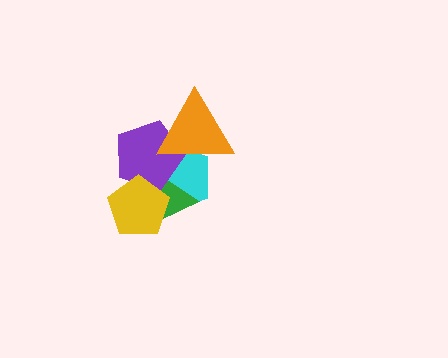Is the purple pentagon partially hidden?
Yes, it is partially covered by another shape.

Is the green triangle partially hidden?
Yes, it is partially covered by another shape.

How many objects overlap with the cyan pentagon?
4 objects overlap with the cyan pentagon.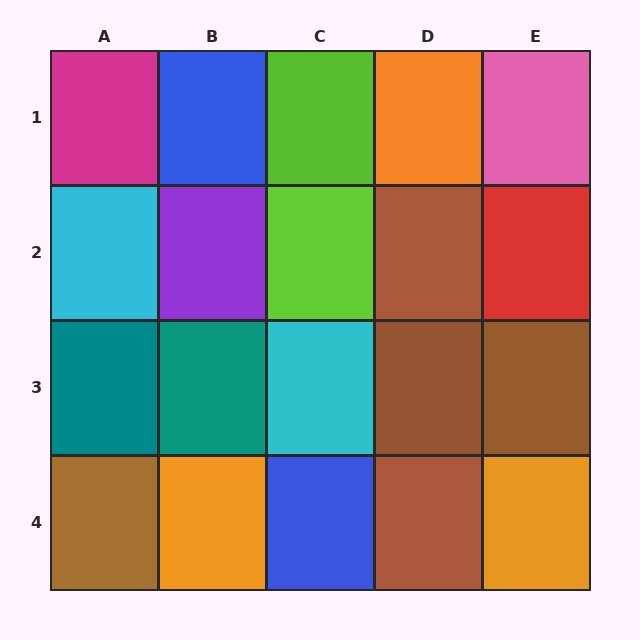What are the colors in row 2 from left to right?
Cyan, purple, lime, brown, red.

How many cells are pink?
1 cell is pink.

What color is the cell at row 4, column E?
Orange.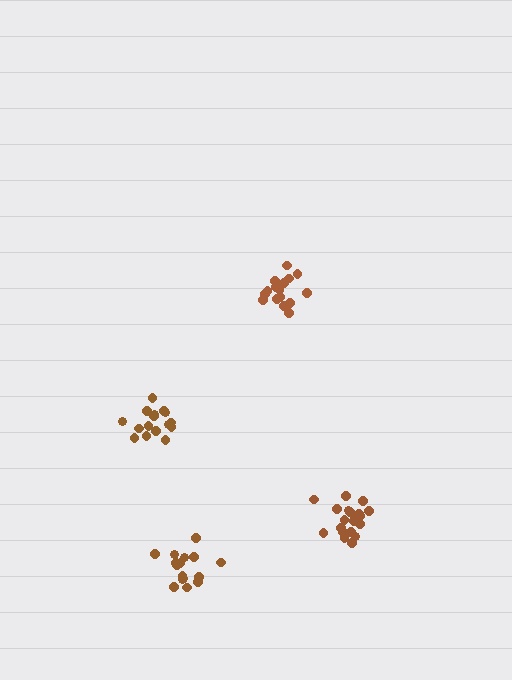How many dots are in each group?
Group 1: 17 dots, Group 2: 16 dots, Group 3: 20 dots, Group 4: 17 dots (70 total).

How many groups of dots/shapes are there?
There are 4 groups.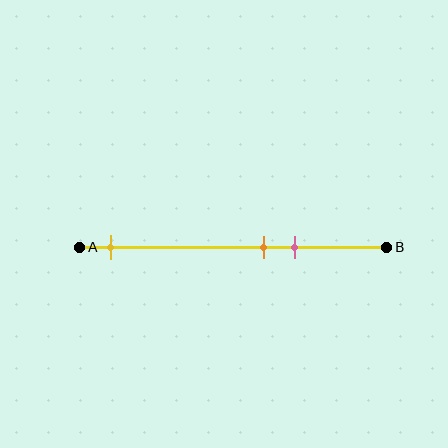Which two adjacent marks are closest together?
The orange and pink marks are the closest adjacent pair.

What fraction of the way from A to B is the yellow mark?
The yellow mark is approximately 10% (0.1) of the way from A to B.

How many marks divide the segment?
There are 3 marks dividing the segment.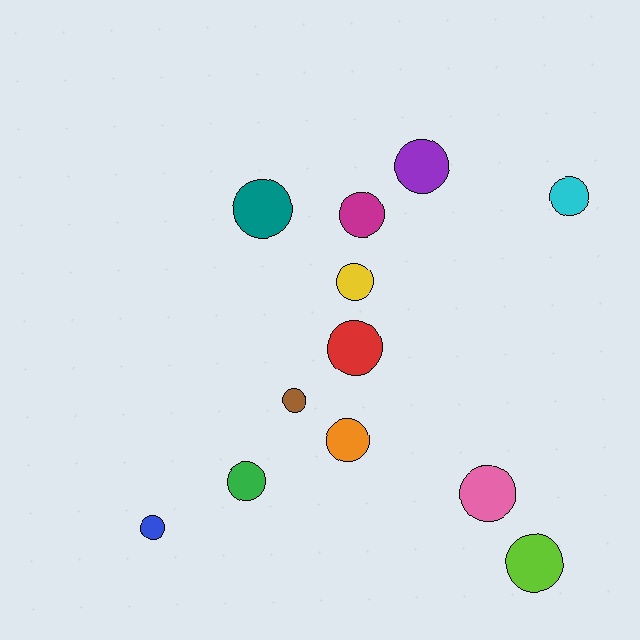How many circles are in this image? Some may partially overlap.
There are 12 circles.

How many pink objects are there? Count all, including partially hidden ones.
There is 1 pink object.